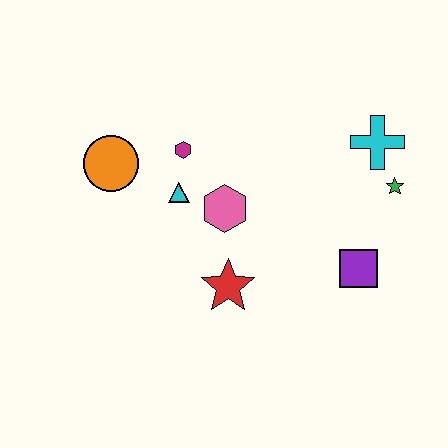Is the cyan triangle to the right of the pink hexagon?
No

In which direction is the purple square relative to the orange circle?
The purple square is to the right of the orange circle.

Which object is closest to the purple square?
The green star is closest to the purple square.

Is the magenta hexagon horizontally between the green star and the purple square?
No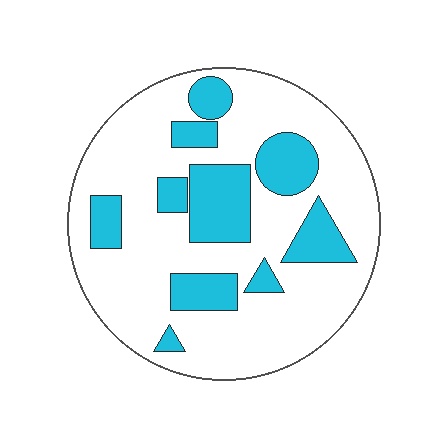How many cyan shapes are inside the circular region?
10.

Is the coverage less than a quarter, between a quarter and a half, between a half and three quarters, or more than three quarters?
Between a quarter and a half.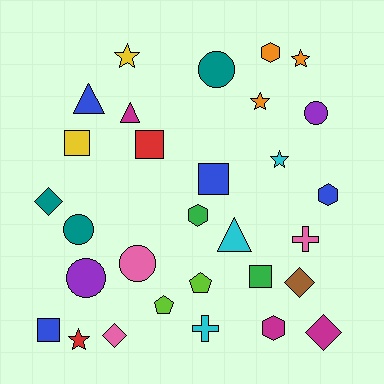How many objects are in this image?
There are 30 objects.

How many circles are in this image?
There are 5 circles.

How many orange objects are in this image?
There are 3 orange objects.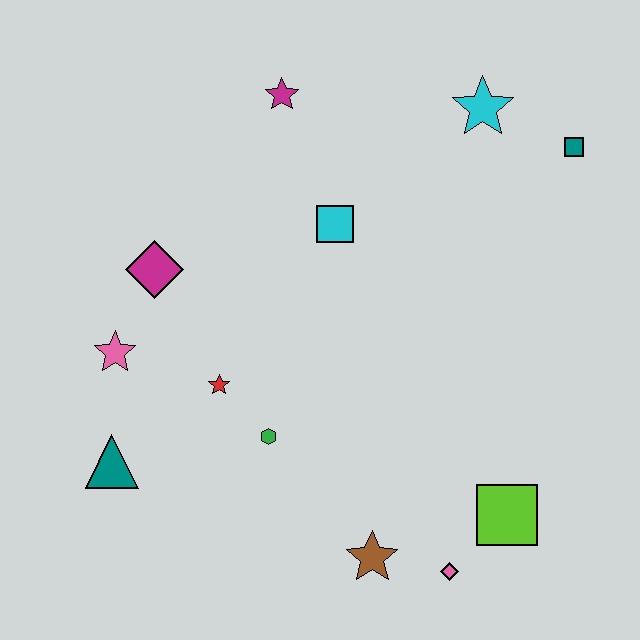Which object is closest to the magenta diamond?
The pink star is closest to the magenta diamond.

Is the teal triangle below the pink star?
Yes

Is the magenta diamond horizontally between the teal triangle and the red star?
Yes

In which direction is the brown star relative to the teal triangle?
The brown star is to the right of the teal triangle.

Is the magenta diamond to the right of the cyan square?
No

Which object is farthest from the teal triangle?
The teal square is farthest from the teal triangle.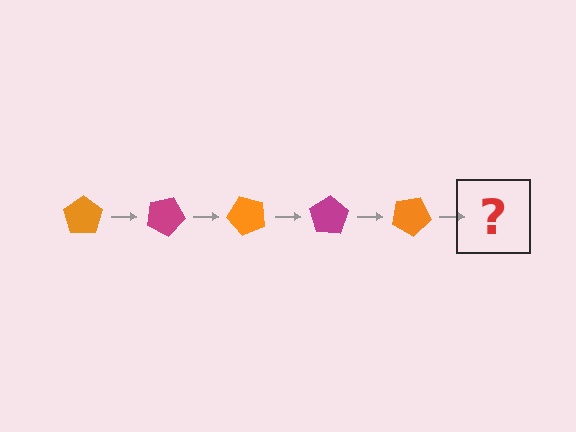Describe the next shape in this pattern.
It should be a magenta pentagon, rotated 125 degrees from the start.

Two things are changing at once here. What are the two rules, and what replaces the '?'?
The two rules are that it rotates 25 degrees each step and the color cycles through orange and magenta. The '?' should be a magenta pentagon, rotated 125 degrees from the start.